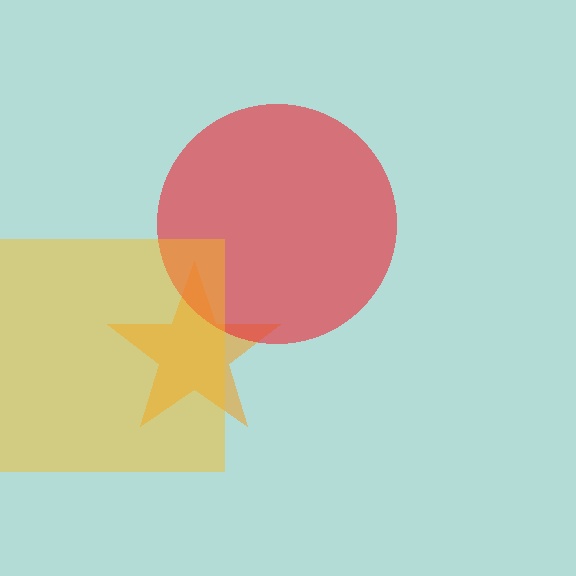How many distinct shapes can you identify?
There are 3 distinct shapes: an orange star, a red circle, a yellow square.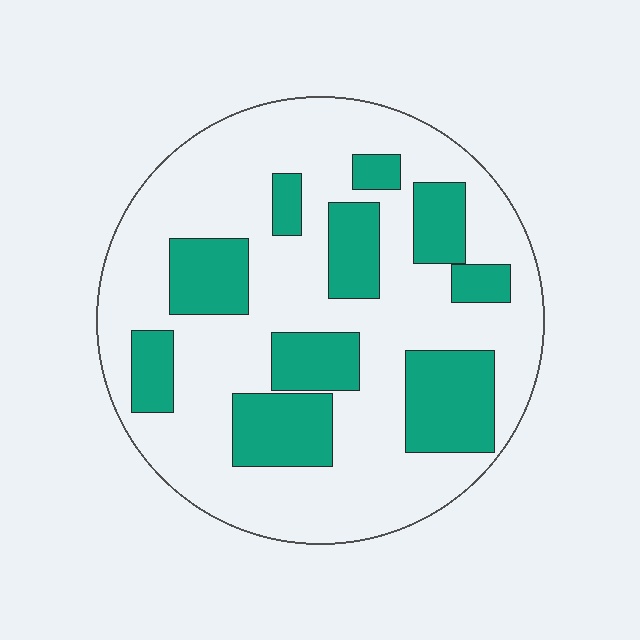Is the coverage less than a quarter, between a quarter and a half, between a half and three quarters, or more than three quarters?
Between a quarter and a half.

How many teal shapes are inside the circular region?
10.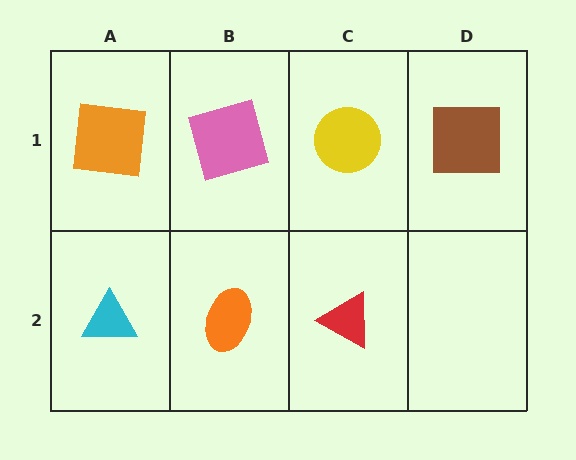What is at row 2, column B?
An orange ellipse.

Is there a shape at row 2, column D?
No, that cell is empty.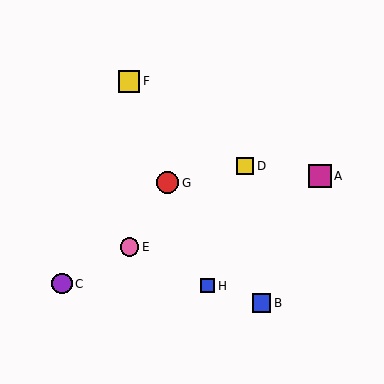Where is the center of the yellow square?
The center of the yellow square is at (129, 81).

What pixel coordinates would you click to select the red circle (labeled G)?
Click at (168, 183) to select the red circle G.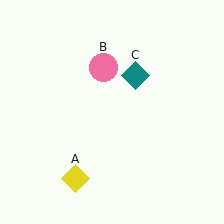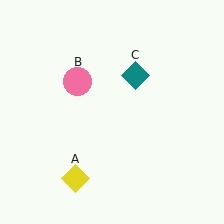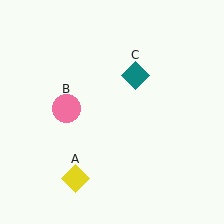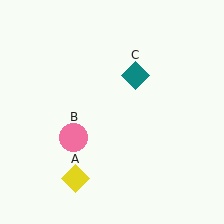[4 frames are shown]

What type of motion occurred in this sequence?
The pink circle (object B) rotated counterclockwise around the center of the scene.